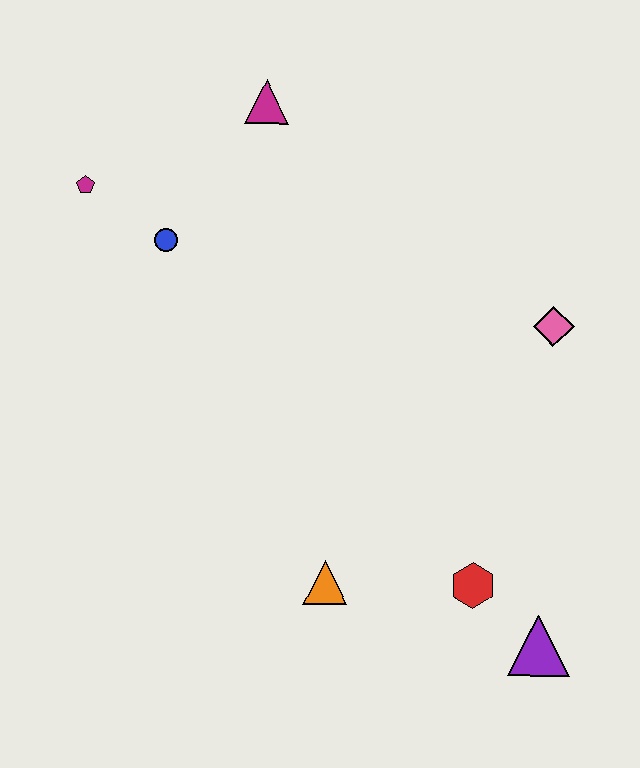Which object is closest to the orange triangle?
The red hexagon is closest to the orange triangle.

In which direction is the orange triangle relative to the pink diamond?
The orange triangle is below the pink diamond.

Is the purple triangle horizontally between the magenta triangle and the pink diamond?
Yes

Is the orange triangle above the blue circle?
No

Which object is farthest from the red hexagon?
The magenta pentagon is farthest from the red hexagon.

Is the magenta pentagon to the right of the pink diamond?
No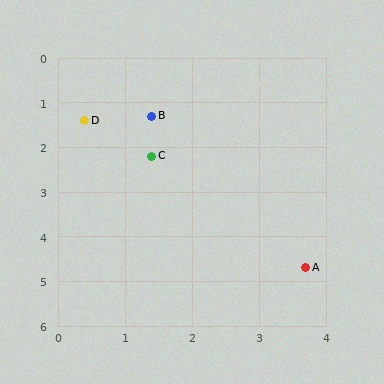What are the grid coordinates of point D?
Point D is at approximately (0.4, 1.4).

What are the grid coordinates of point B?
Point B is at approximately (1.4, 1.3).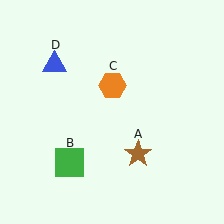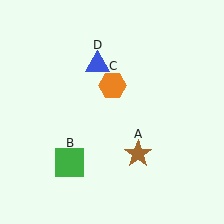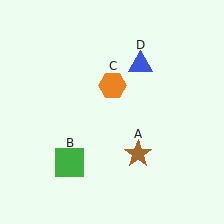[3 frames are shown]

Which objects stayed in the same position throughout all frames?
Brown star (object A) and green square (object B) and orange hexagon (object C) remained stationary.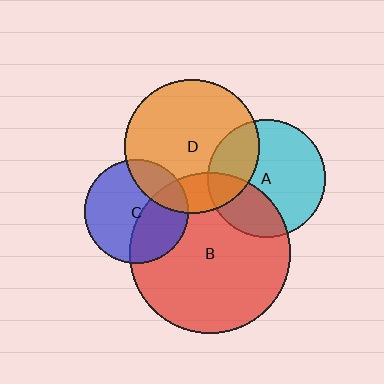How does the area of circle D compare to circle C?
Approximately 1.7 times.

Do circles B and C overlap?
Yes.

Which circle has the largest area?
Circle B (red).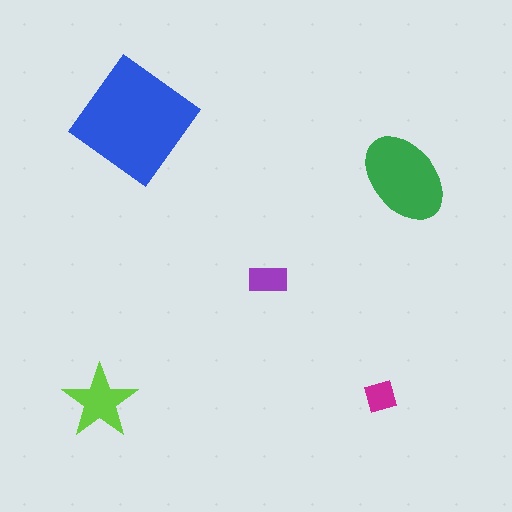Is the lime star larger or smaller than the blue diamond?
Smaller.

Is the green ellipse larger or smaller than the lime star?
Larger.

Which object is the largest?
The blue diamond.